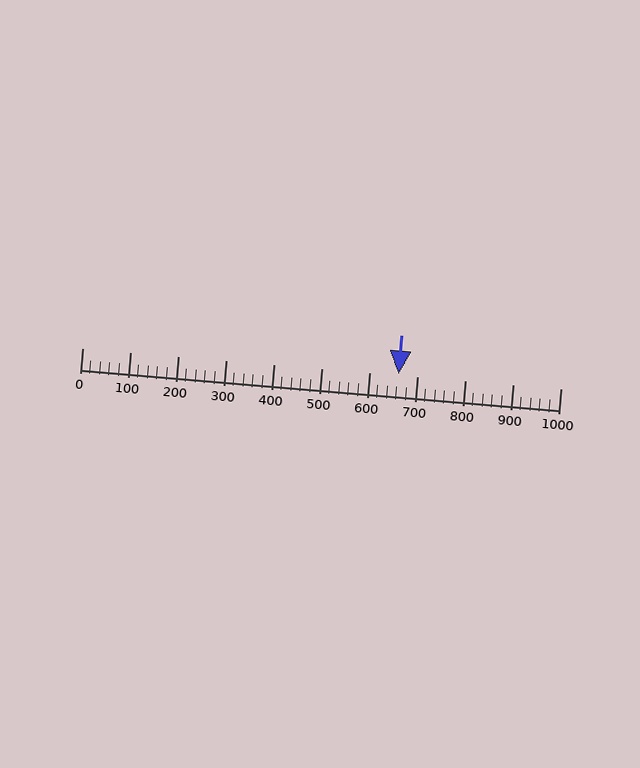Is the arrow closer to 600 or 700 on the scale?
The arrow is closer to 700.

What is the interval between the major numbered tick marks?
The major tick marks are spaced 100 units apart.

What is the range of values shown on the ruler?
The ruler shows values from 0 to 1000.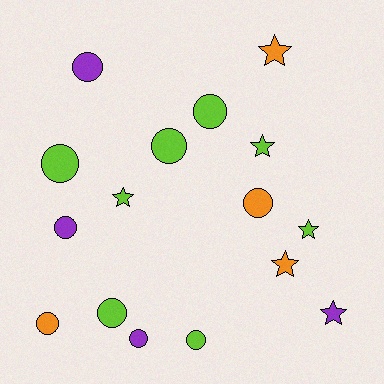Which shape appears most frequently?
Circle, with 10 objects.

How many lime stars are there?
There are 3 lime stars.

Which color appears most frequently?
Lime, with 8 objects.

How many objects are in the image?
There are 16 objects.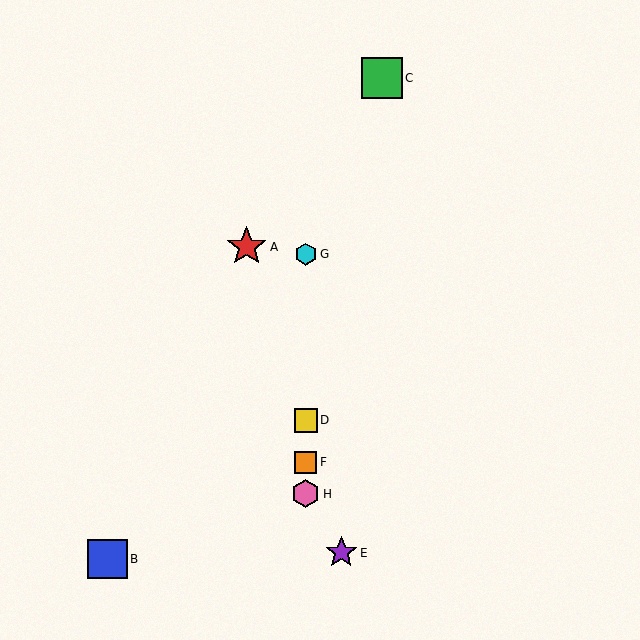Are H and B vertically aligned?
No, H is at x≈306 and B is at x≈107.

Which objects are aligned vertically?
Objects D, F, G, H are aligned vertically.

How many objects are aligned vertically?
4 objects (D, F, G, H) are aligned vertically.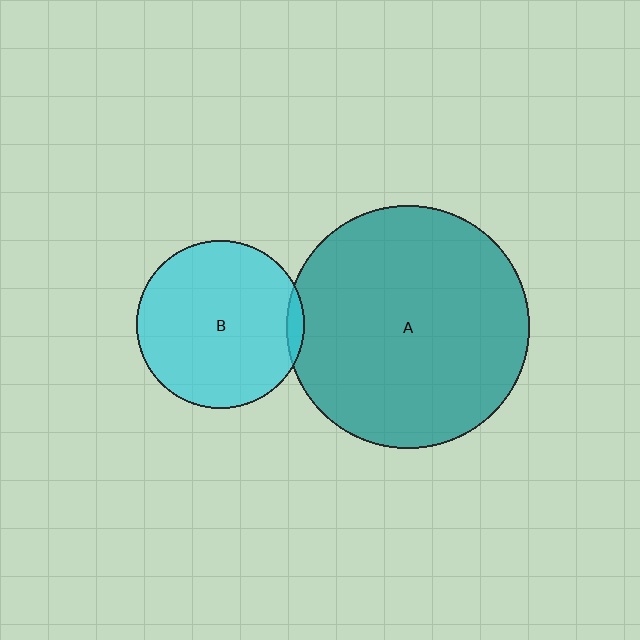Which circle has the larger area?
Circle A (teal).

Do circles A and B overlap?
Yes.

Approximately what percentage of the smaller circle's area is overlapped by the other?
Approximately 5%.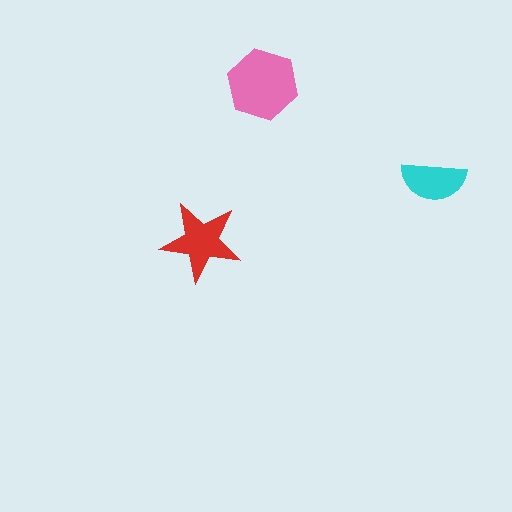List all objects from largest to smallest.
The pink hexagon, the red star, the cyan semicircle.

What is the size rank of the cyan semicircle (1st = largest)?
3rd.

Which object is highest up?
The pink hexagon is topmost.